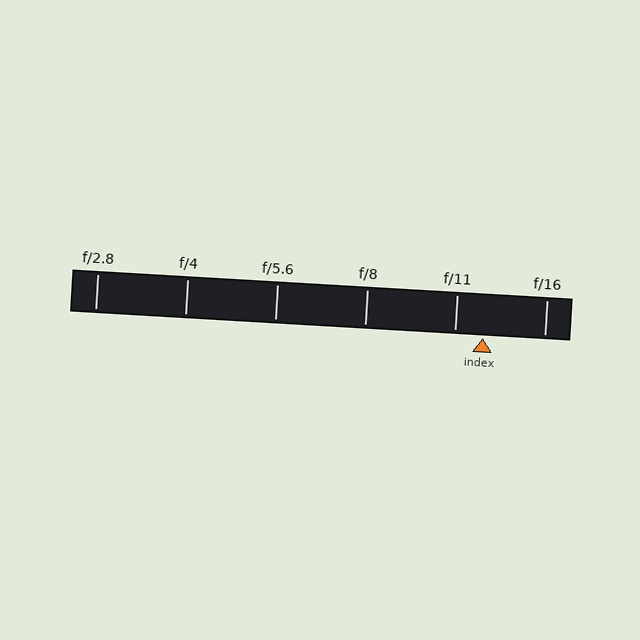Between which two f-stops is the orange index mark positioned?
The index mark is between f/11 and f/16.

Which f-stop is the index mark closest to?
The index mark is closest to f/11.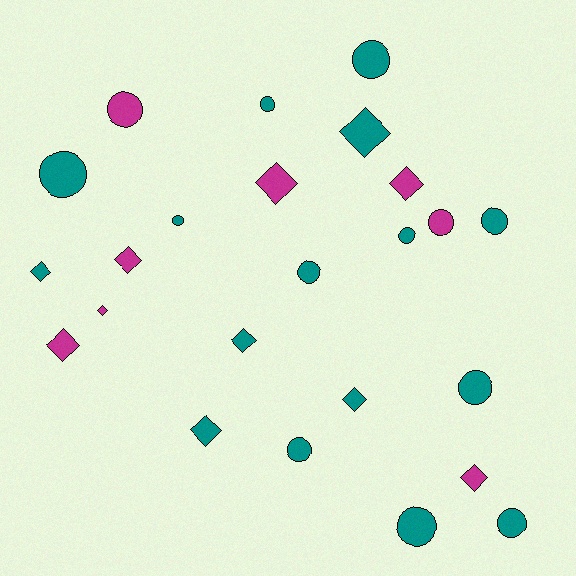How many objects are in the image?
There are 24 objects.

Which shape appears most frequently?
Circle, with 13 objects.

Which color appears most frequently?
Teal, with 16 objects.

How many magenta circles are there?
There are 2 magenta circles.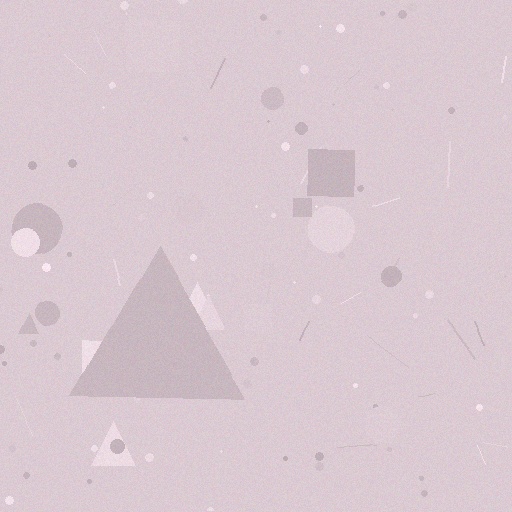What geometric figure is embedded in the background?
A triangle is embedded in the background.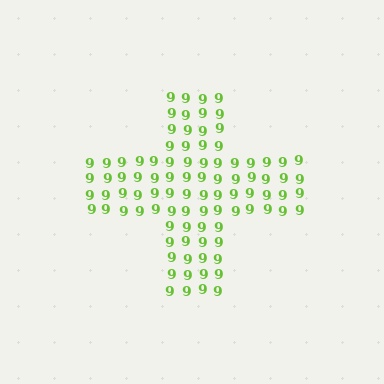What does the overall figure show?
The overall figure shows a cross.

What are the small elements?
The small elements are digit 9's.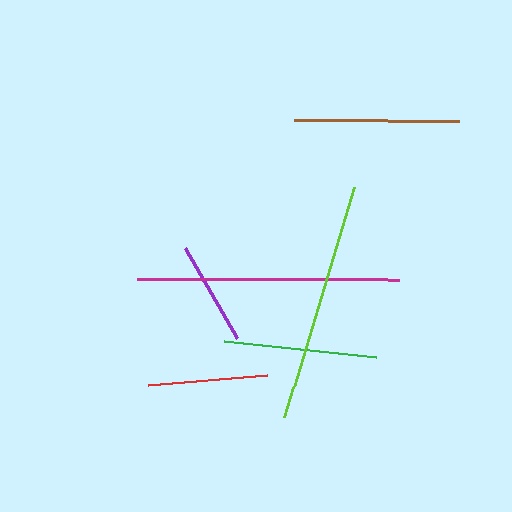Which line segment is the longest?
The magenta line is the longest at approximately 262 pixels.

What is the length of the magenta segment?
The magenta segment is approximately 262 pixels long.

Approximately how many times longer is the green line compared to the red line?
The green line is approximately 1.3 times the length of the red line.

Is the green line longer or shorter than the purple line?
The green line is longer than the purple line.